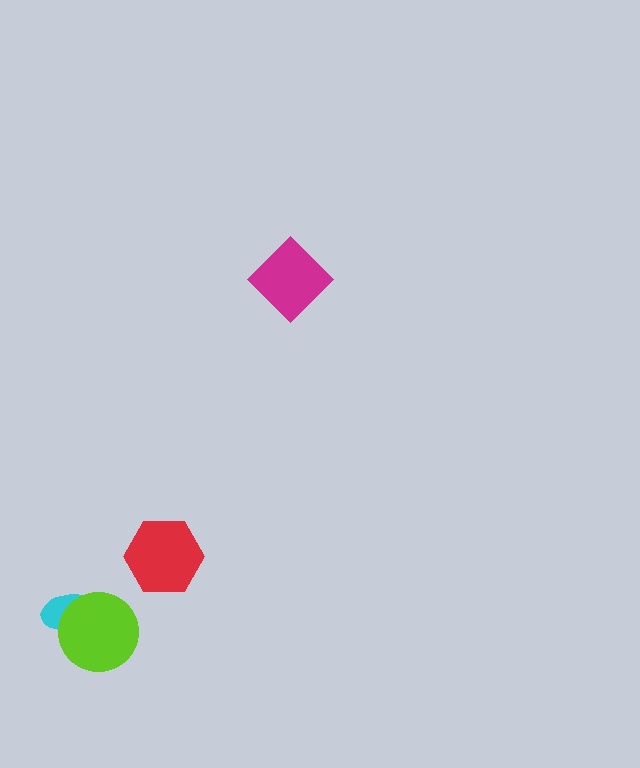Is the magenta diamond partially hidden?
No, no other shape covers it.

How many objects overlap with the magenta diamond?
0 objects overlap with the magenta diamond.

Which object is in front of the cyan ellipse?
The lime circle is in front of the cyan ellipse.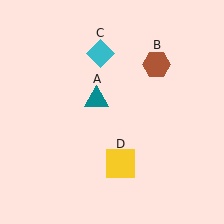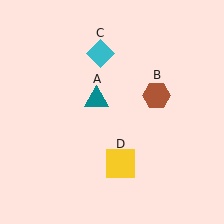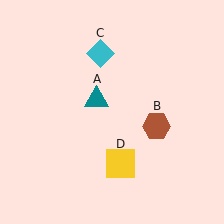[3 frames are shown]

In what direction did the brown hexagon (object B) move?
The brown hexagon (object B) moved down.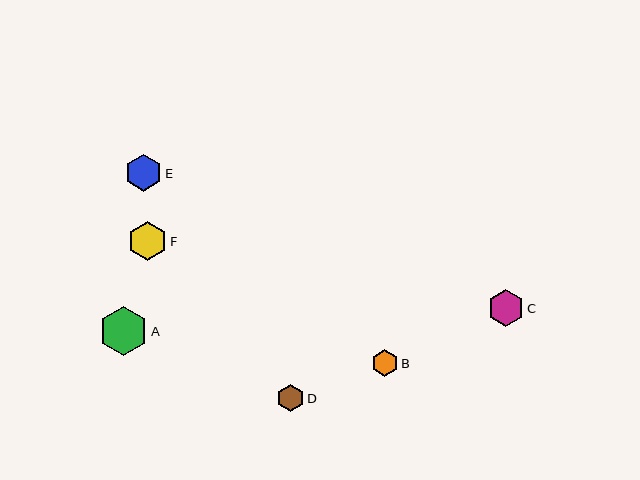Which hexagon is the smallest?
Hexagon B is the smallest with a size of approximately 27 pixels.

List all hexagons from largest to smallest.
From largest to smallest: A, F, C, E, D, B.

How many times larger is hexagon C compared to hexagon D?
Hexagon C is approximately 1.3 times the size of hexagon D.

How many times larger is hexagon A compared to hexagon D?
Hexagon A is approximately 1.8 times the size of hexagon D.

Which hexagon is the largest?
Hexagon A is the largest with a size of approximately 49 pixels.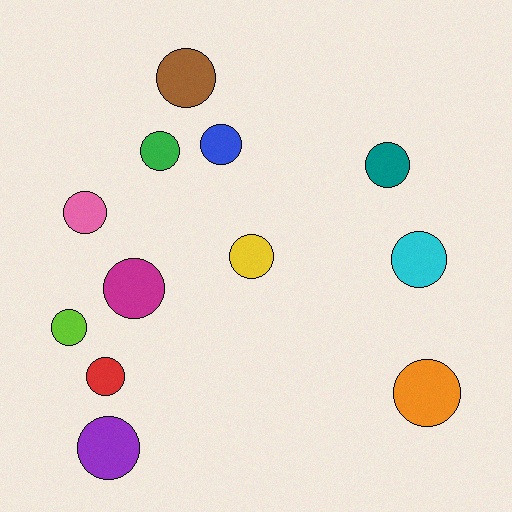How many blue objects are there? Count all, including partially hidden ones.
There is 1 blue object.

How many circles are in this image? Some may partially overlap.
There are 12 circles.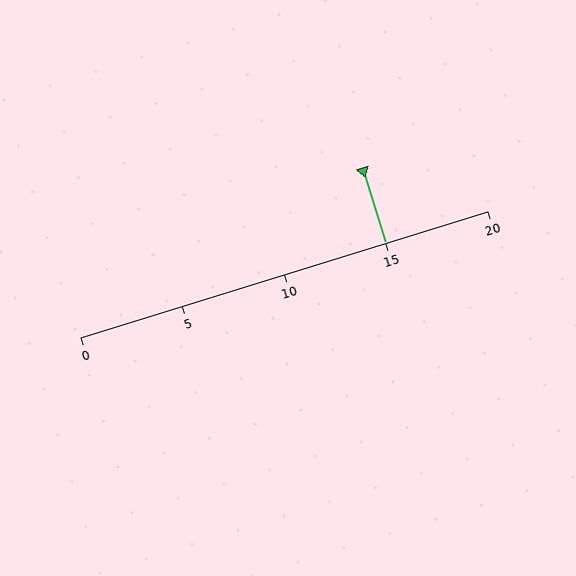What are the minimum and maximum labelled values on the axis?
The axis runs from 0 to 20.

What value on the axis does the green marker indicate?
The marker indicates approximately 15.